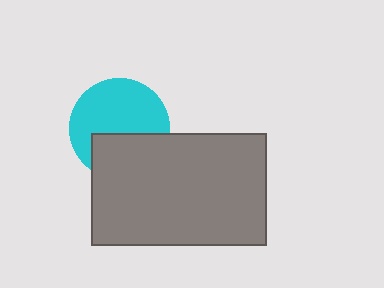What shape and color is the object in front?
The object in front is a gray rectangle.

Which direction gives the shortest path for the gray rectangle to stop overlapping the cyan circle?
Moving down gives the shortest separation.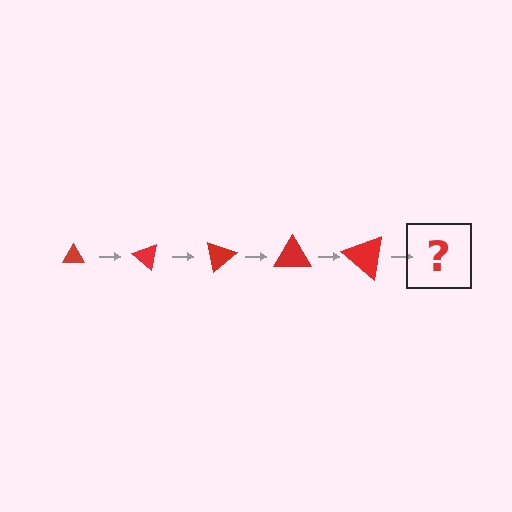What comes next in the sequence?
The next element should be a triangle, larger than the previous one and rotated 200 degrees from the start.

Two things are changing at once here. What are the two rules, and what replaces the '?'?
The two rules are that the triangle grows larger each step and it rotates 40 degrees each step. The '?' should be a triangle, larger than the previous one and rotated 200 degrees from the start.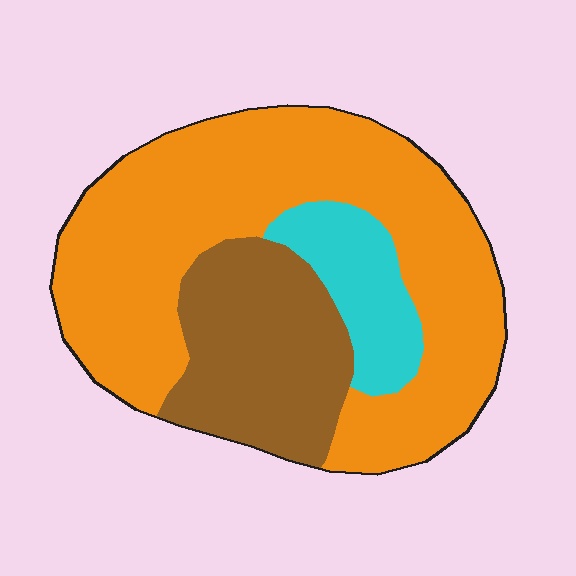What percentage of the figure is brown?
Brown covers about 25% of the figure.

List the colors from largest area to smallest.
From largest to smallest: orange, brown, cyan.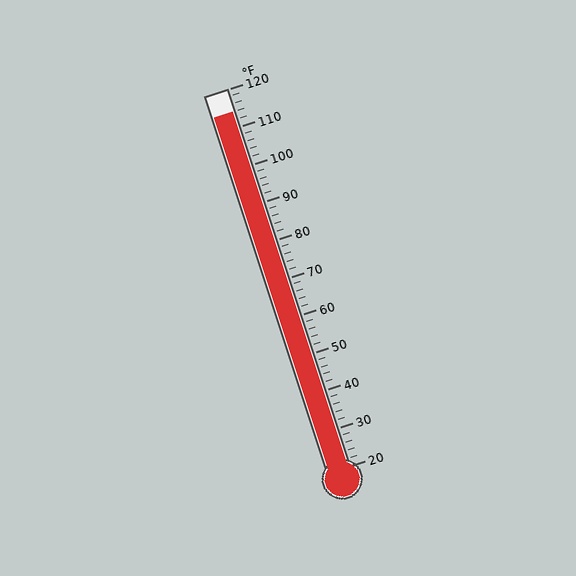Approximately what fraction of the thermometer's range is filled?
The thermometer is filled to approximately 95% of its range.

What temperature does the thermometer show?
The thermometer shows approximately 114°F.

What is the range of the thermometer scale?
The thermometer scale ranges from 20°F to 120°F.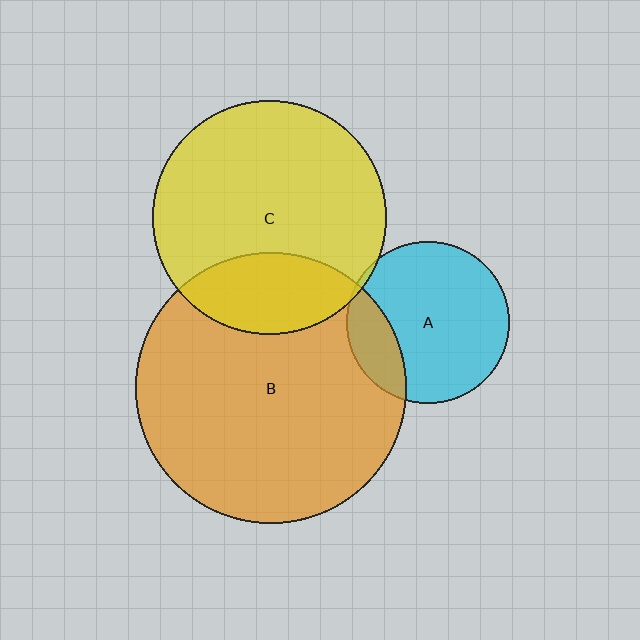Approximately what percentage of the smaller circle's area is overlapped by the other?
Approximately 5%.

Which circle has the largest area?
Circle B (orange).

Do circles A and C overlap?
Yes.